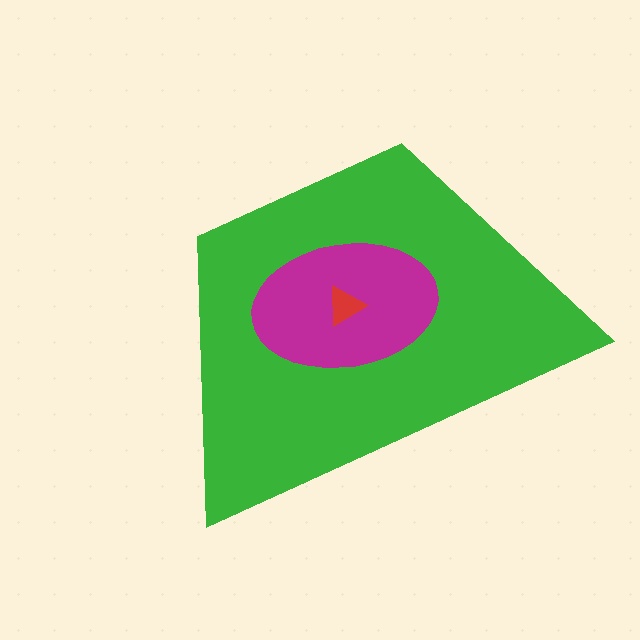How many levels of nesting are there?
3.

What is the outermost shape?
The green trapezoid.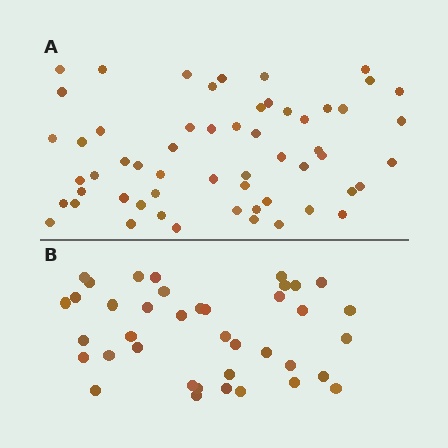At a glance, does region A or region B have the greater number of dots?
Region A (the top region) has more dots.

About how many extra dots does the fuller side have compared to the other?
Region A has approximately 20 more dots than region B.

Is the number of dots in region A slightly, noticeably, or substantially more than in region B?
Region A has substantially more. The ratio is roughly 1.5 to 1.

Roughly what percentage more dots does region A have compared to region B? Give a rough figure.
About 45% more.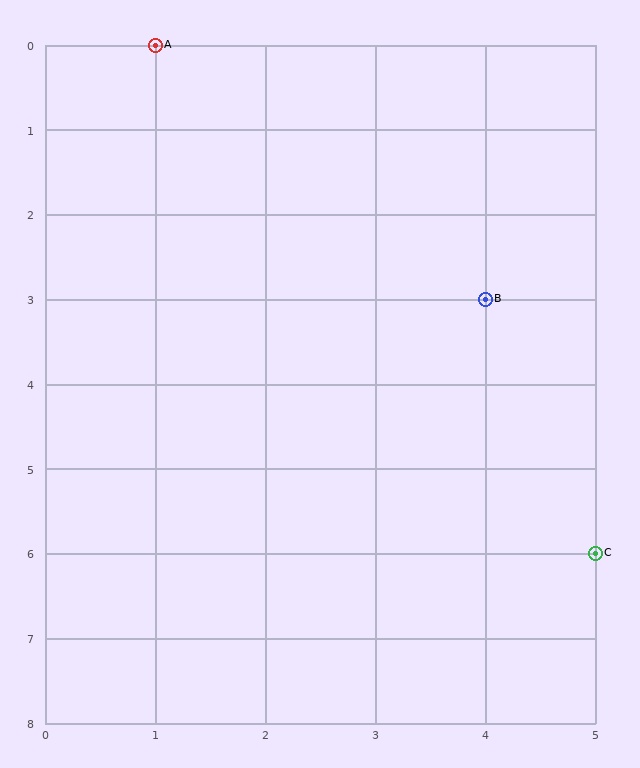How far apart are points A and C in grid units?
Points A and C are 4 columns and 6 rows apart (about 7.2 grid units diagonally).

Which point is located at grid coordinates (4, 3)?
Point B is at (4, 3).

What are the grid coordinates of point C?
Point C is at grid coordinates (5, 6).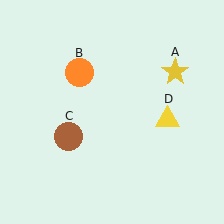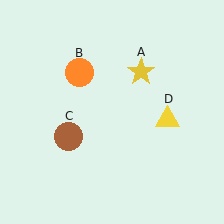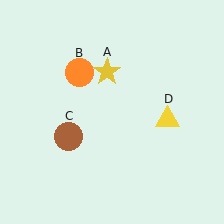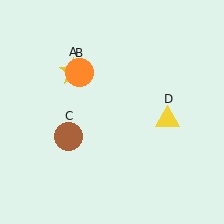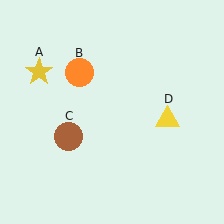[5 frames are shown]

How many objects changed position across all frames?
1 object changed position: yellow star (object A).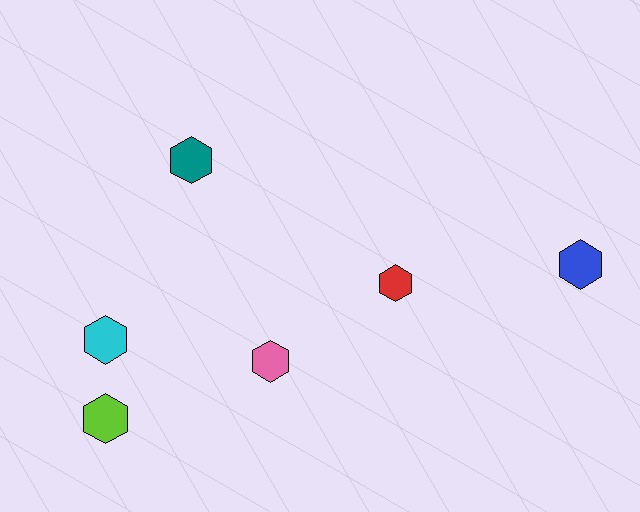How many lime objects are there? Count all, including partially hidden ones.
There is 1 lime object.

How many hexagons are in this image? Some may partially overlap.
There are 6 hexagons.